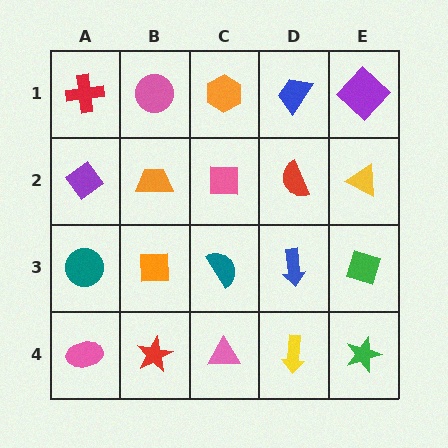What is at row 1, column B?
A pink circle.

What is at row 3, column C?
A teal semicircle.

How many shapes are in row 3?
5 shapes.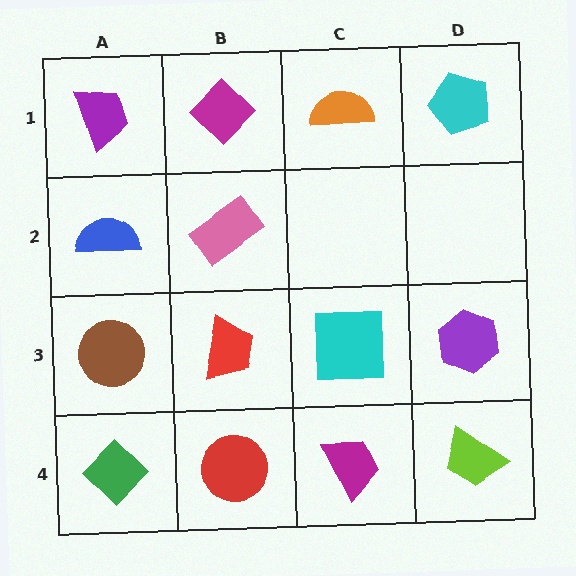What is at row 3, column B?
A red trapezoid.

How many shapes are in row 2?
2 shapes.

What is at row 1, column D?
A cyan pentagon.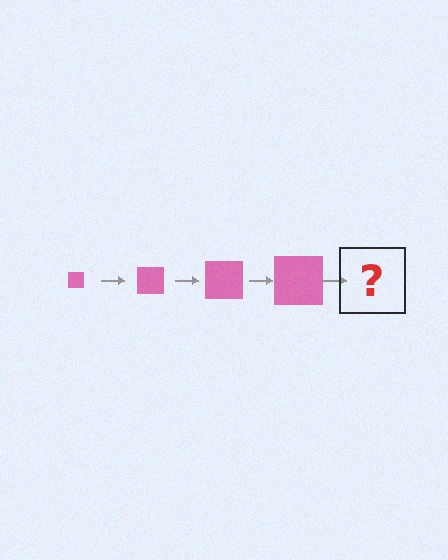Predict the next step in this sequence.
The next step is a pink square, larger than the previous one.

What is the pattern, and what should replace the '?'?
The pattern is that the square gets progressively larger each step. The '?' should be a pink square, larger than the previous one.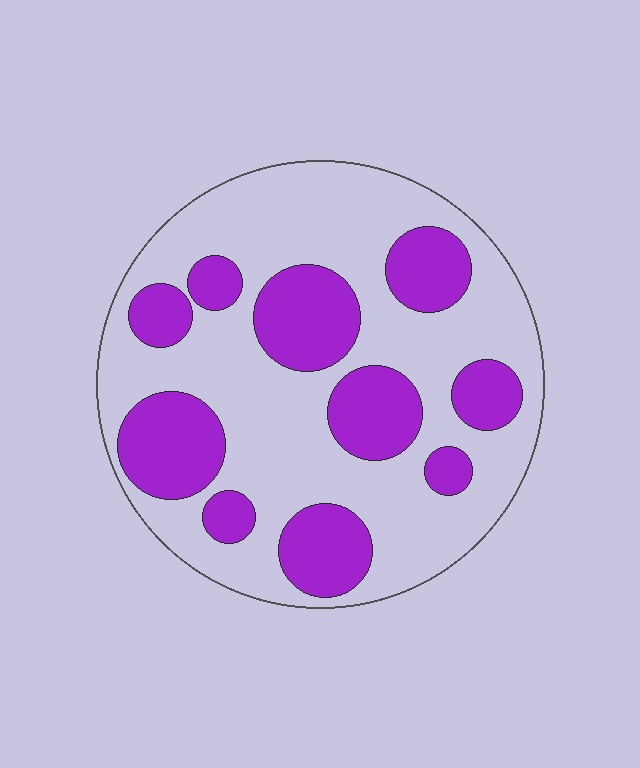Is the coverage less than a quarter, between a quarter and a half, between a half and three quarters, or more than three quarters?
Between a quarter and a half.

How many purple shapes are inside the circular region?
10.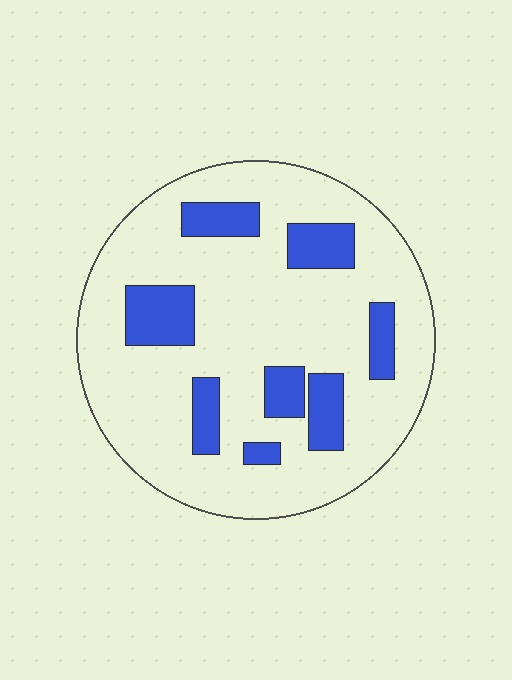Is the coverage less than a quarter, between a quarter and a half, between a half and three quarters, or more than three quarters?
Less than a quarter.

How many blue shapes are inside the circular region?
8.